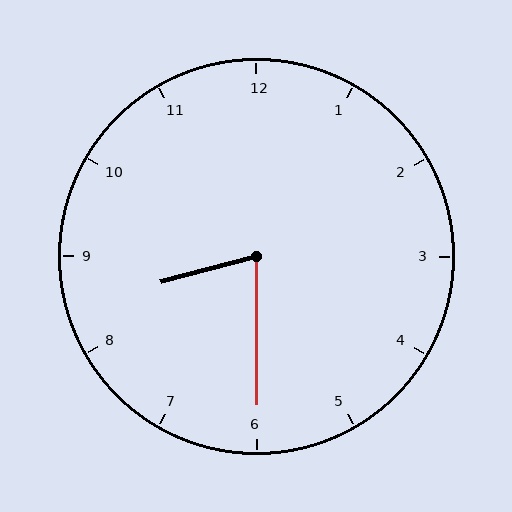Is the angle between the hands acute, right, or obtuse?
It is acute.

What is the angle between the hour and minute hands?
Approximately 75 degrees.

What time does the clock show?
8:30.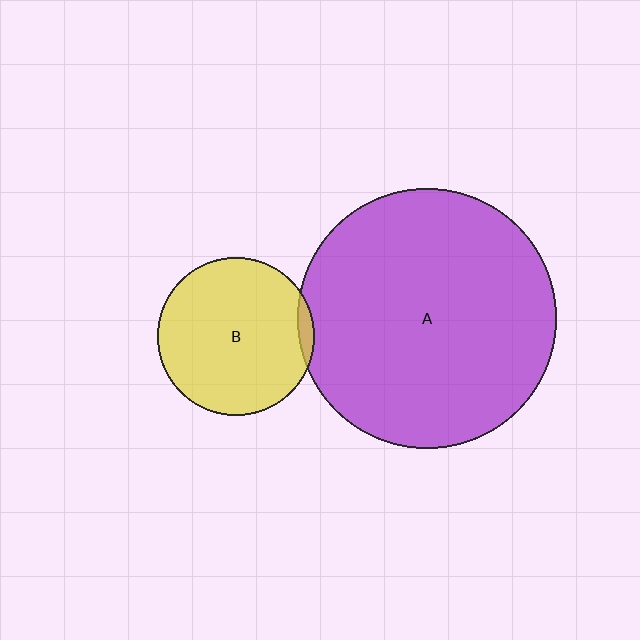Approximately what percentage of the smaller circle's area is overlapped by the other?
Approximately 5%.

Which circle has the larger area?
Circle A (purple).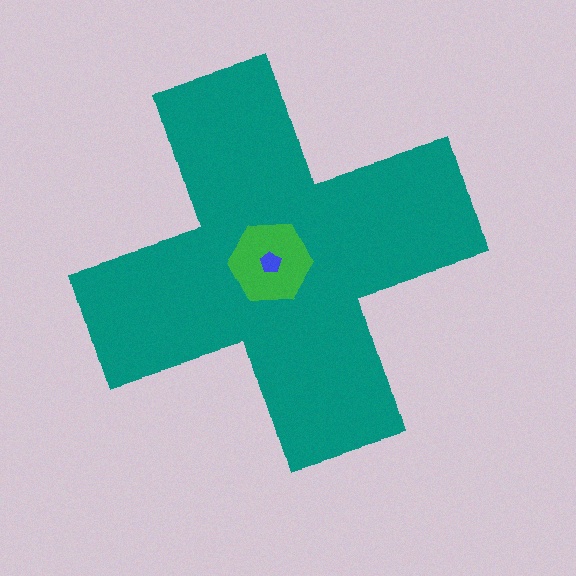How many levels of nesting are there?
3.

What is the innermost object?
The blue pentagon.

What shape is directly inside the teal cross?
The green hexagon.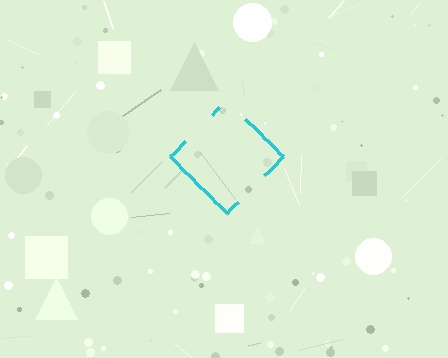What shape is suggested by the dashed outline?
The dashed outline suggests a diamond.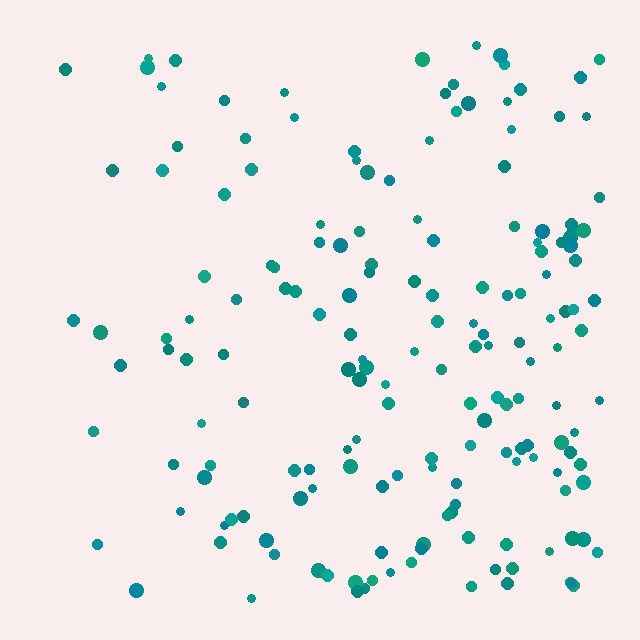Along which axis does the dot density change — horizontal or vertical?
Horizontal.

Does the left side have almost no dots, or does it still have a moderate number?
Still a moderate number, just noticeably fewer than the right.